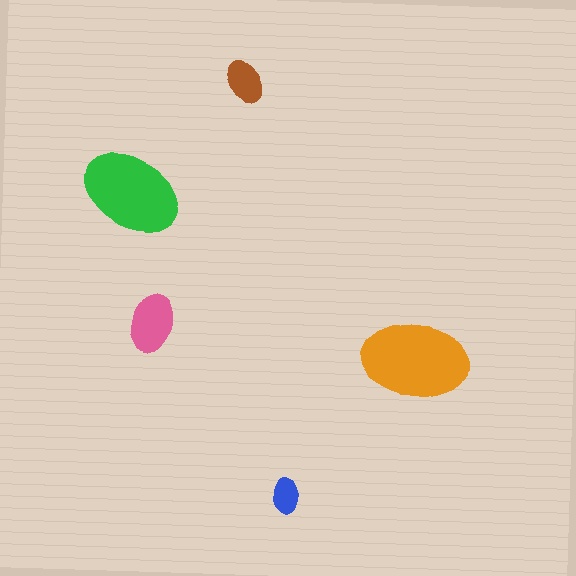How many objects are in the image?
There are 5 objects in the image.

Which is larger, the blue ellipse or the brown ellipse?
The brown one.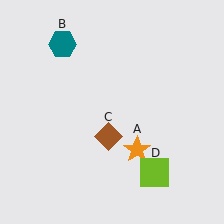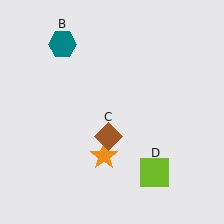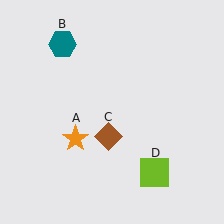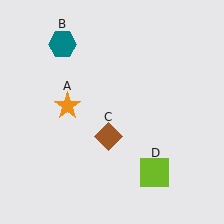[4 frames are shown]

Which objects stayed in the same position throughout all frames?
Teal hexagon (object B) and brown diamond (object C) and lime square (object D) remained stationary.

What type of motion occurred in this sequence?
The orange star (object A) rotated clockwise around the center of the scene.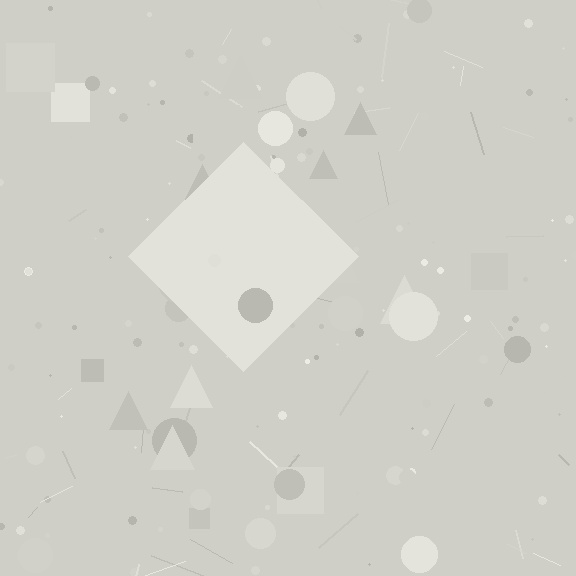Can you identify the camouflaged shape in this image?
The camouflaged shape is a diamond.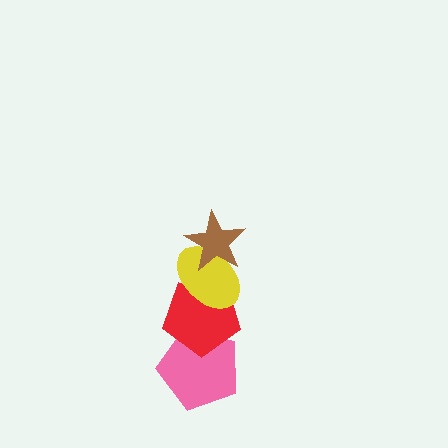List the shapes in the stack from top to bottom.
From top to bottom: the brown star, the yellow ellipse, the red pentagon, the pink pentagon.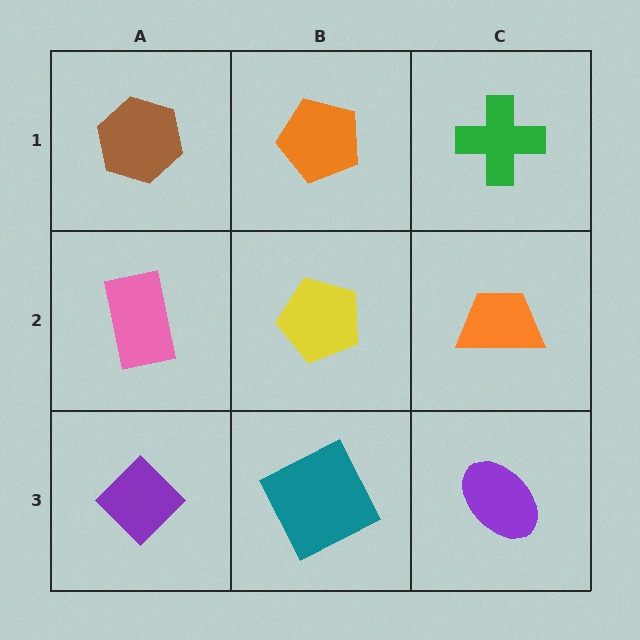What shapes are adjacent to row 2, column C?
A green cross (row 1, column C), a purple ellipse (row 3, column C), a yellow pentagon (row 2, column B).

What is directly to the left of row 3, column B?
A purple diamond.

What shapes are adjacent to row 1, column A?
A pink rectangle (row 2, column A), an orange pentagon (row 1, column B).